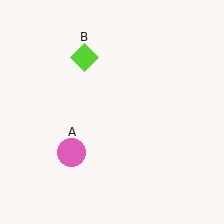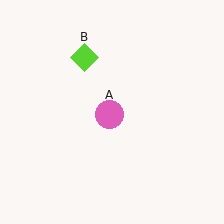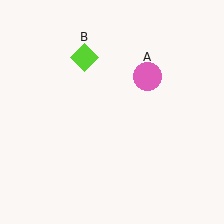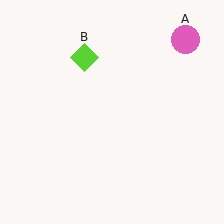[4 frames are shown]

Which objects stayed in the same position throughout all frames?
Lime diamond (object B) remained stationary.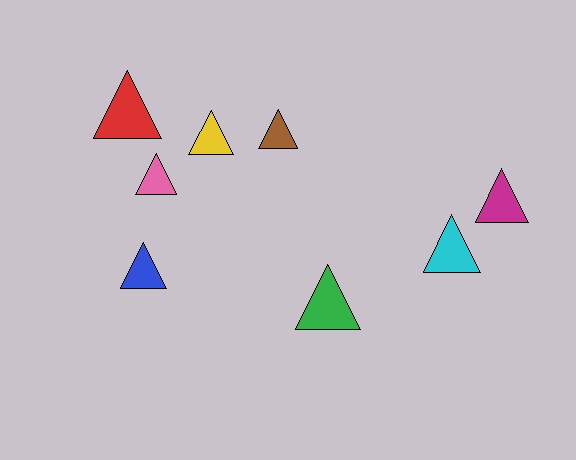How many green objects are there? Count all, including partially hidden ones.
There is 1 green object.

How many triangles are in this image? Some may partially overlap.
There are 8 triangles.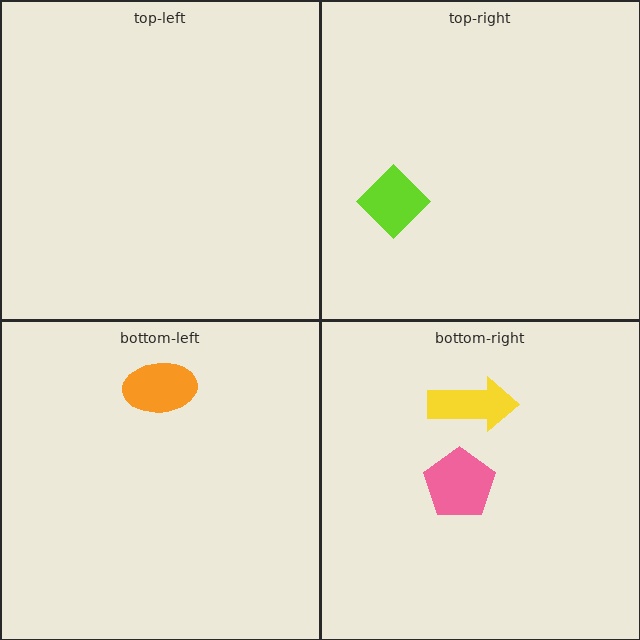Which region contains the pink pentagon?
The bottom-right region.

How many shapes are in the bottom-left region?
1.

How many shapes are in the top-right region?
1.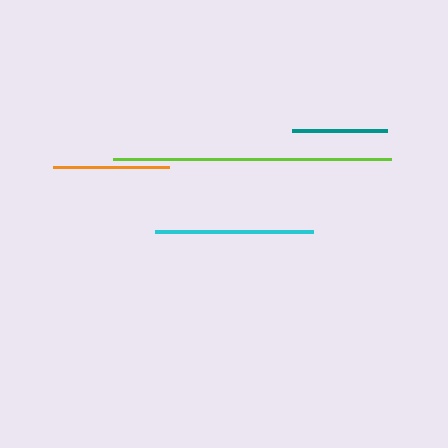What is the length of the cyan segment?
The cyan segment is approximately 159 pixels long.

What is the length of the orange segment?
The orange segment is approximately 116 pixels long.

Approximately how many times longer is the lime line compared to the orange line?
The lime line is approximately 2.4 times the length of the orange line.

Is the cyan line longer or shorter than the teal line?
The cyan line is longer than the teal line.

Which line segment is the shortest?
The teal line is the shortest at approximately 94 pixels.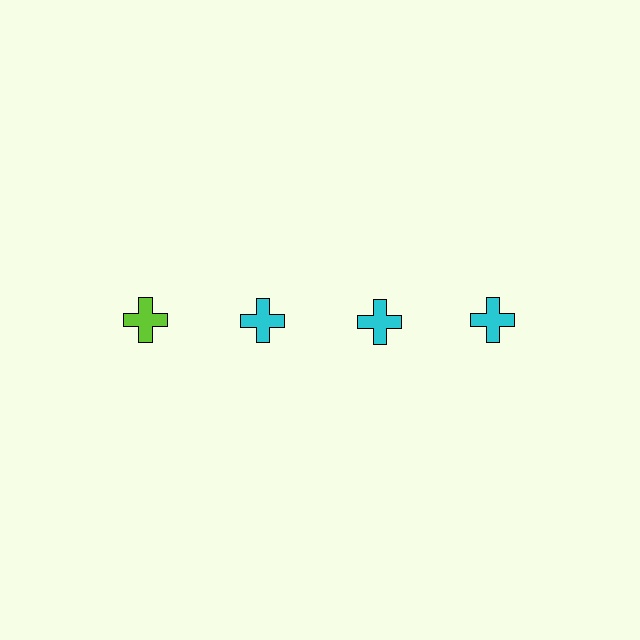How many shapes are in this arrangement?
There are 4 shapes arranged in a grid pattern.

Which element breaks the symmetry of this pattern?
The lime cross in the top row, leftmost column breaks the symmetry. All other shapes are cyan crosses.